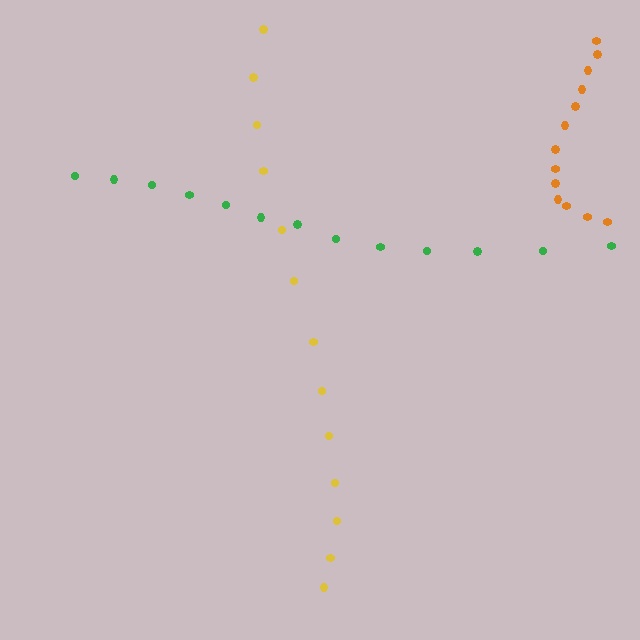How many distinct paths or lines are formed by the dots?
There are 3 distinct paths.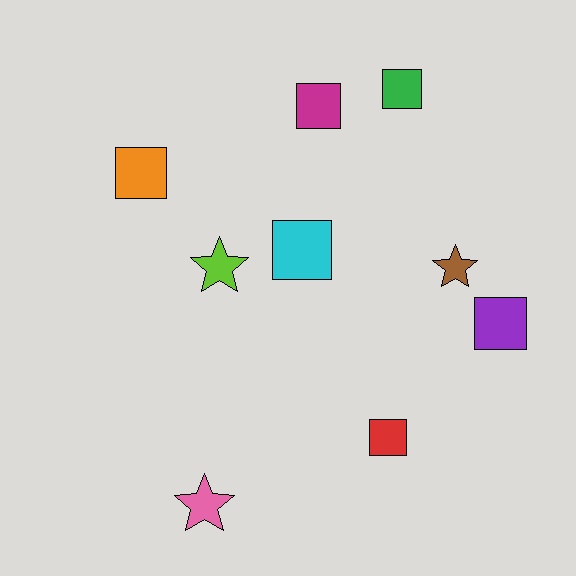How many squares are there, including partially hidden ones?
There are 6 squares.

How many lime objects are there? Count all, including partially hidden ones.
There is 1 lime object.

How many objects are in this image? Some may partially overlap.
There are 9 objects.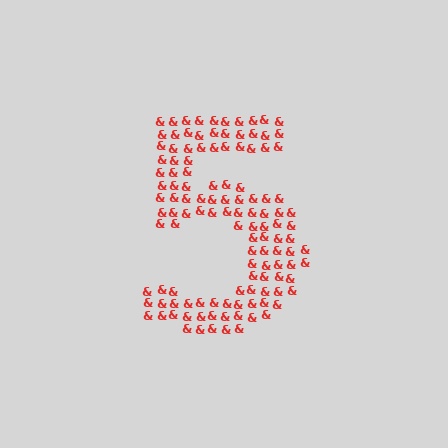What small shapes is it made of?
It is made of small ampersands.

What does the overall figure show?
The overall figure shows the digit 5.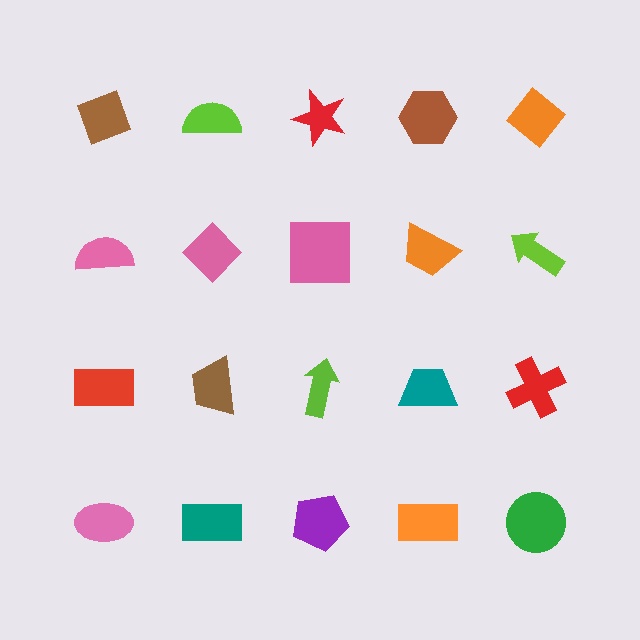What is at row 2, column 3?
A pink square.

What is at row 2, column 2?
A pink diamond.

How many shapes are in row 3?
5 shapes.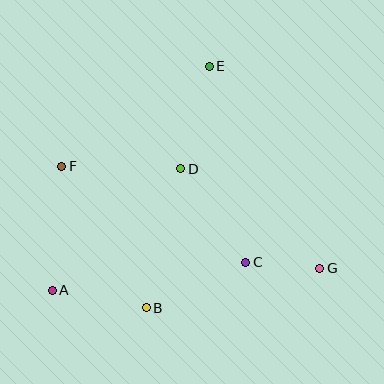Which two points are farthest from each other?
Points F and G are farthest from each other.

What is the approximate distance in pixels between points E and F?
The distance between E and F is approximately 179 pixels.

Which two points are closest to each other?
Points C and G are closest to each other.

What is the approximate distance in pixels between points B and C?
The distance between B and C is approximately 110 pixels.